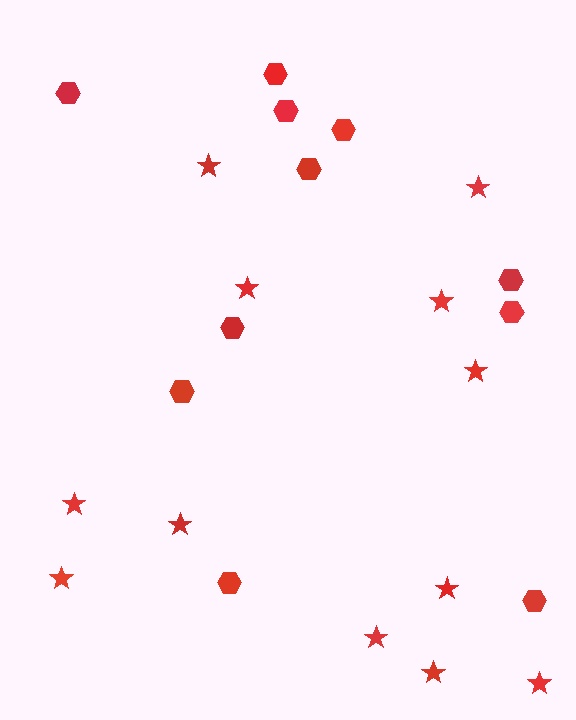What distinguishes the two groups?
There are 2 groups: one group of stars (12) and one group of hexagons (11).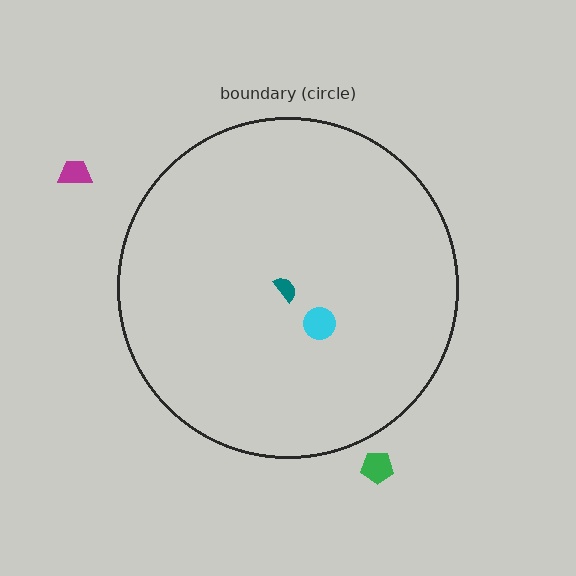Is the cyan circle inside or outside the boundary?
Inside.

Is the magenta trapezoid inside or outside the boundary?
Outside.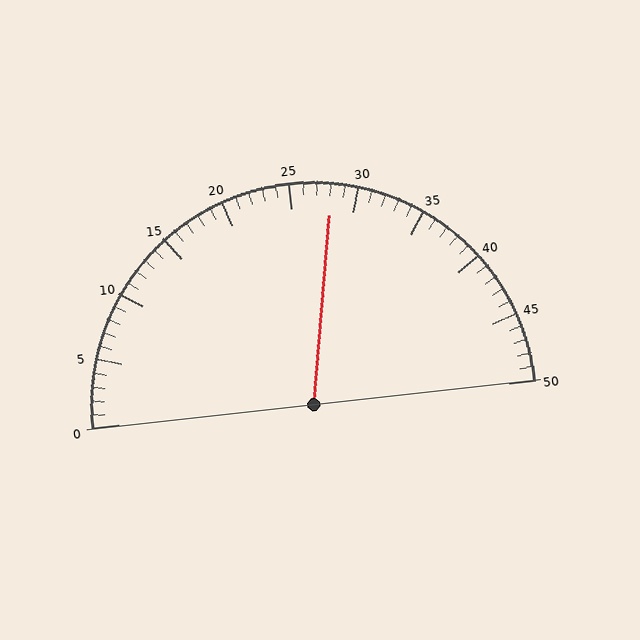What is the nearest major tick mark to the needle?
The nearest major tick mark is 30.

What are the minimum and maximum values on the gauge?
The gauge ranges from 0 to 50.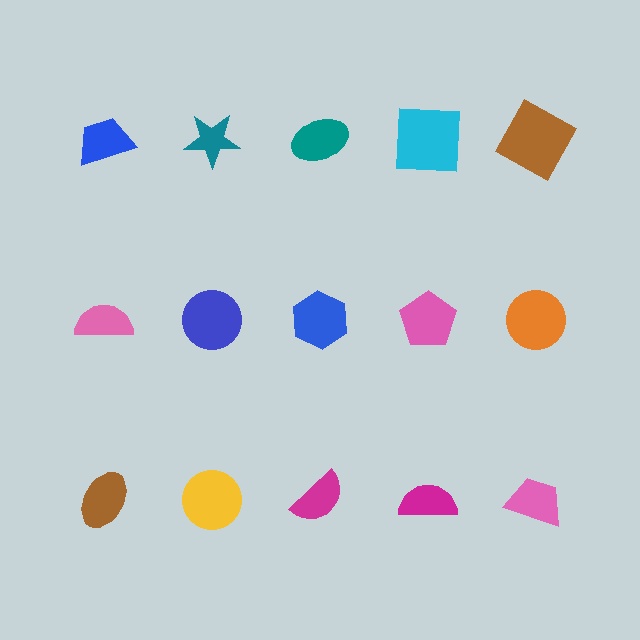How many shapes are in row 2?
5 shapes.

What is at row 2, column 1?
A pink semicircle.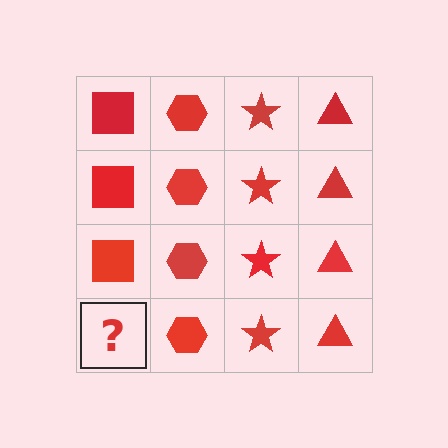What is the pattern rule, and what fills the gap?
The rule is that each column has a consistent shape. The gap should be filled with a red square.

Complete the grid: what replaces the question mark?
The question mark should be replaced with a red square.